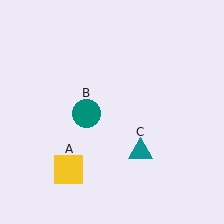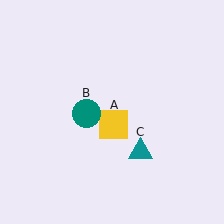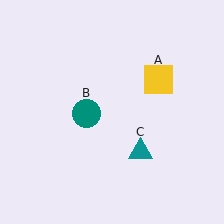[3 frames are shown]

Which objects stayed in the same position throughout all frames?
Teal circle (object B) and teal triangle (object C) remained stationary.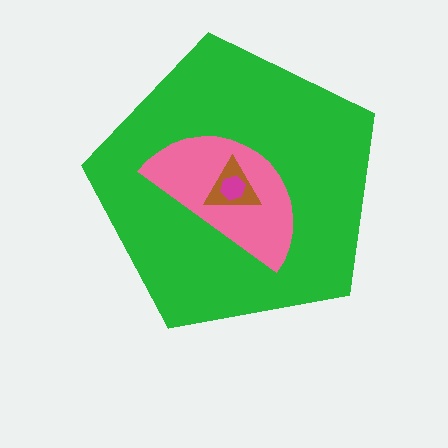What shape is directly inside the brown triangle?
The magenta hexagon.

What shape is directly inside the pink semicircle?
The brown triangle.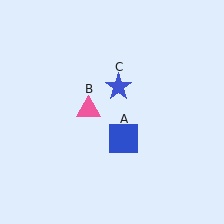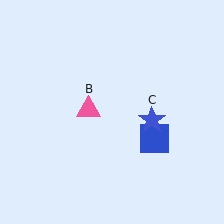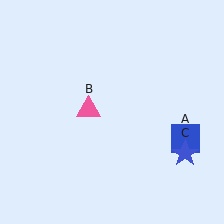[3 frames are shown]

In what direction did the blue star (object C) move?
The blue star (object C) moved down and to the right.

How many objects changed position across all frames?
2 objects changed position: blue square (object A), blue star (object C).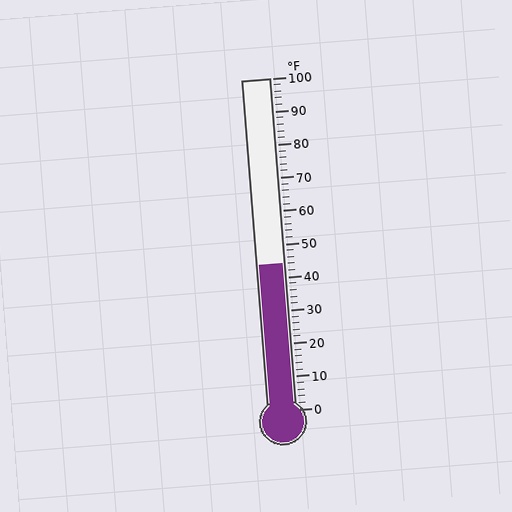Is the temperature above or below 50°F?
The temperature is below 50°F.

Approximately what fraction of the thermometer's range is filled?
The thermometer is filled to approximately 45% of its range.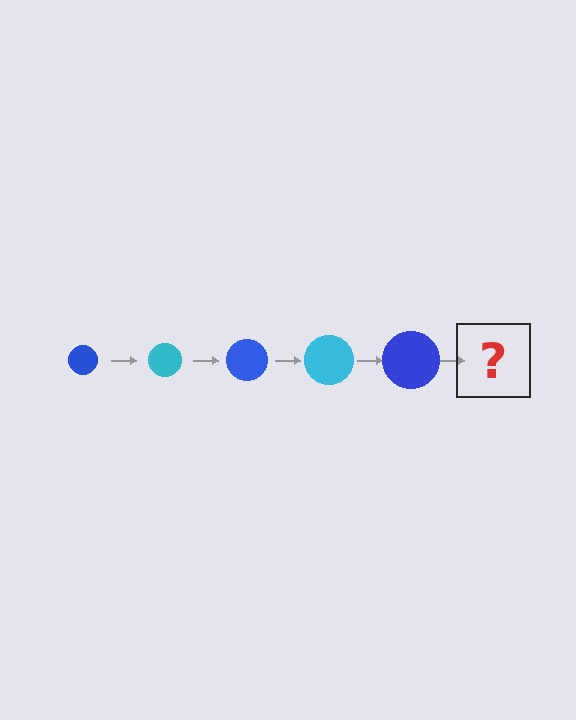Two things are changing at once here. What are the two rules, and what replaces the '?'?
The two rules are that the circle grows larger each step and the color cycles through blue and cyan. The '?' should be a cyan circle, larger than the previous one.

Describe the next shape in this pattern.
It should be a cyan circle, larger than the previous one.